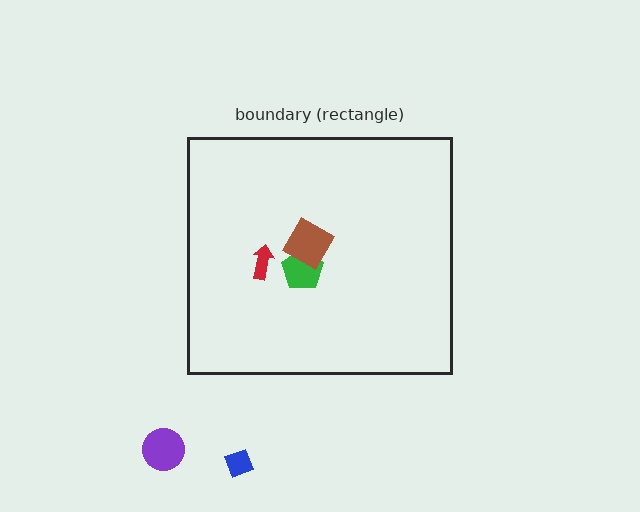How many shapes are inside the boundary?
3 inside, 2 outside.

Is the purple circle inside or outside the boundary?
Outside.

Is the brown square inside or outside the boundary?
Inside.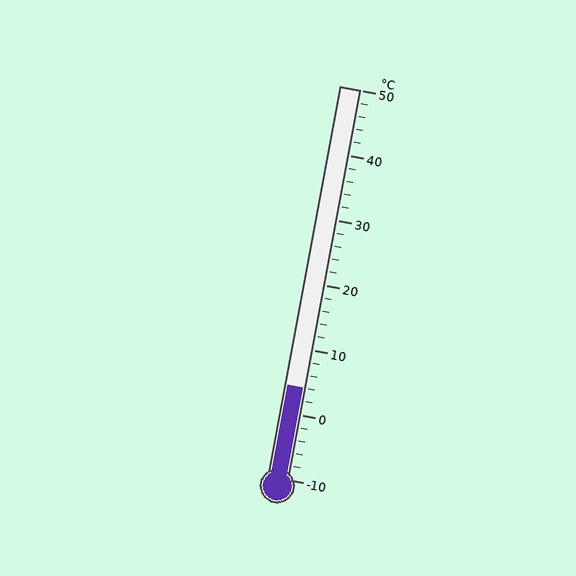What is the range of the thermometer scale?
The thermometer scale ranges from -10°C to 50°C.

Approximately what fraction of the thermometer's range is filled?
The thermometer is filled to approximately 25% of its range.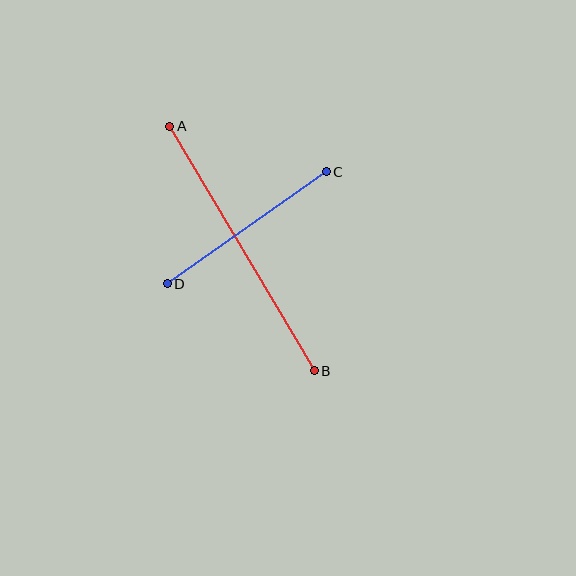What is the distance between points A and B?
The distance is approximately 284 pixels.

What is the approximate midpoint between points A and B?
The midpoint is at approximately (242, 248) pixels.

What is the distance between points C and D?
The distance is approximately 194 pixels.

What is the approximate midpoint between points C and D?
The midpoint is at approximately (247, 228) pixels.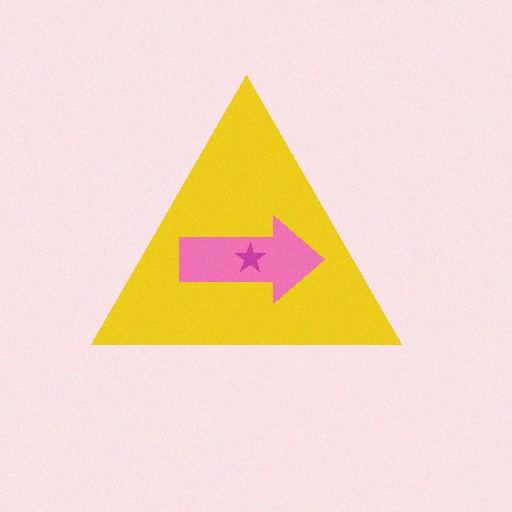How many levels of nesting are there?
3.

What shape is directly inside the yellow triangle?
The pink arrow.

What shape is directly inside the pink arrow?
The magenta star.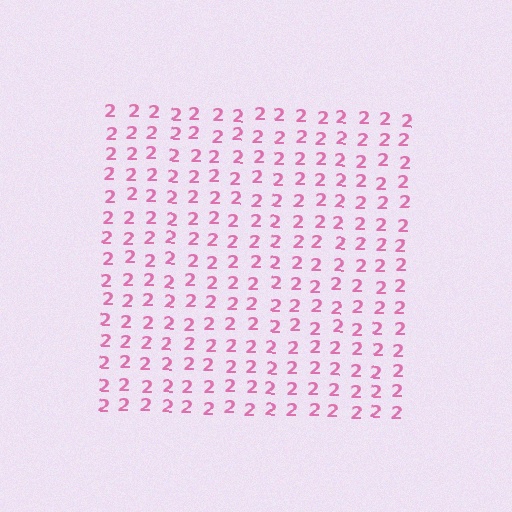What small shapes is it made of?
It is made of small digit 2's.